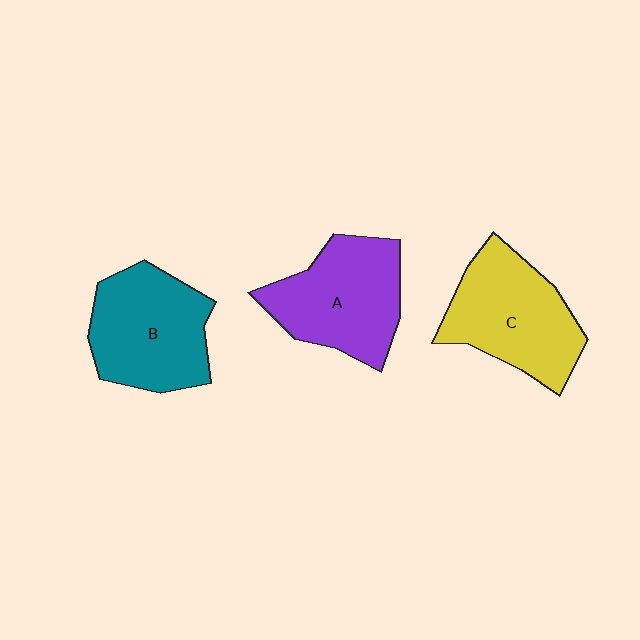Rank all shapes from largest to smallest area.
From largest to smallest: C (yellow), B (teal), A (purple).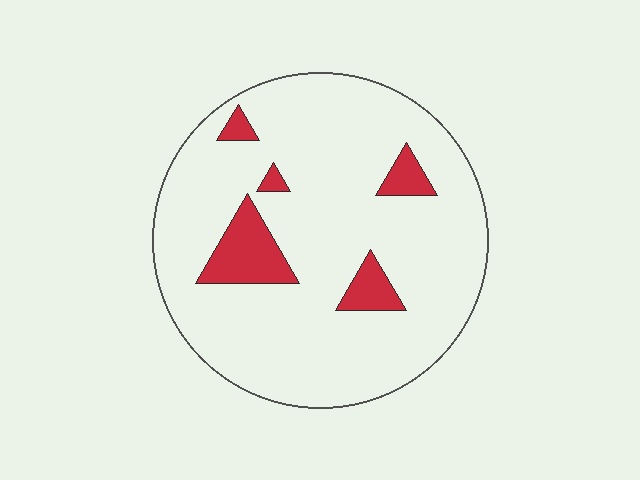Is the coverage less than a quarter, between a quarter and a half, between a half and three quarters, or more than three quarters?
Less than a quarter.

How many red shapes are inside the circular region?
5.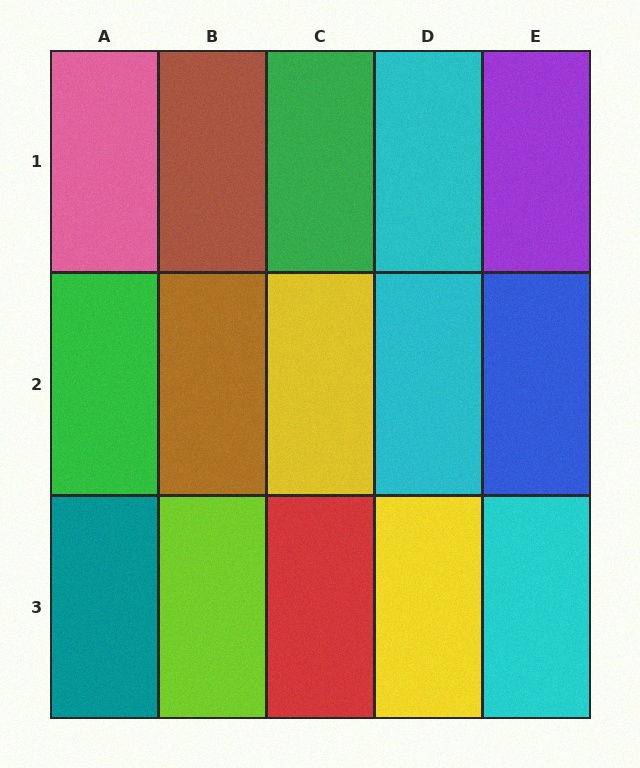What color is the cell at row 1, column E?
Purple.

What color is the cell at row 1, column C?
Green.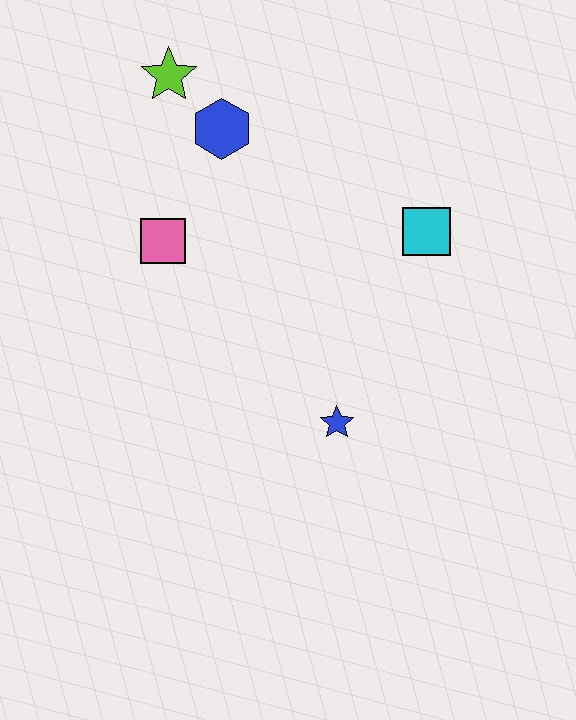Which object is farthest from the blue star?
The lime star is farthest from the blue star.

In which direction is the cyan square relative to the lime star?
The cyan square is to the right of the lime star.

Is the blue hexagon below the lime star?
Yes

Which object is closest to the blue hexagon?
The lime star is closest to the blue hexagon.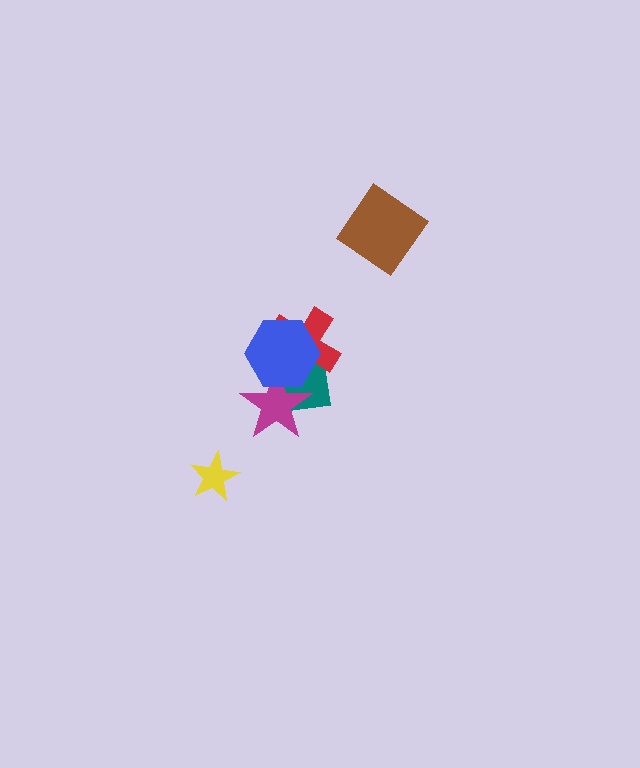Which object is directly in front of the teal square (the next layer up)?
The magenta star is directly in front of the teal square.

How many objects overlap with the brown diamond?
0 objects overlap with the brown diamond.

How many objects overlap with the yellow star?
0 objects overlap with the yellow star.